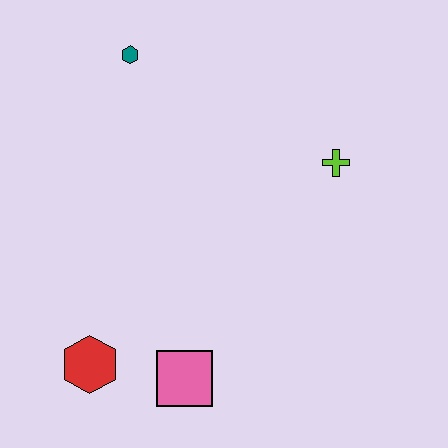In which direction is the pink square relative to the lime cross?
The pink square is below the lime cross.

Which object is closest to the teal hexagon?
The lime cross is closest to the teal hexagon.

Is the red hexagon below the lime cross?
Yes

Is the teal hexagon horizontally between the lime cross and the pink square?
No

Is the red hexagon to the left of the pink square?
Yes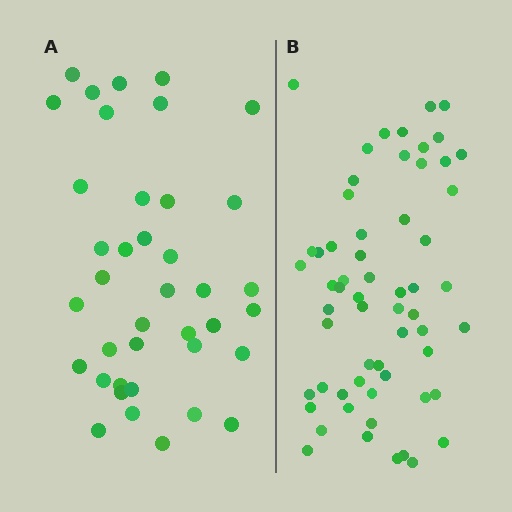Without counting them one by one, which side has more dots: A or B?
Region B (the right region) has more dots.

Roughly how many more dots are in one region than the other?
Region B has approximately 20 more dots than region A.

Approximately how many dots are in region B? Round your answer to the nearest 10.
About 60 dots.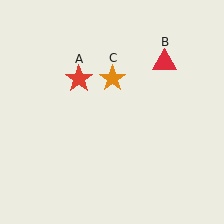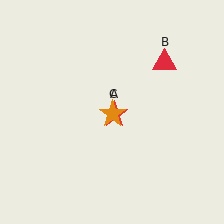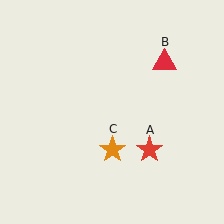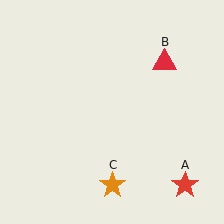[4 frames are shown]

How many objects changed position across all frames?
2 objects changed position: red star (object A), orange star (object C).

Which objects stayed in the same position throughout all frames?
Red triangle (object B) remained stationary.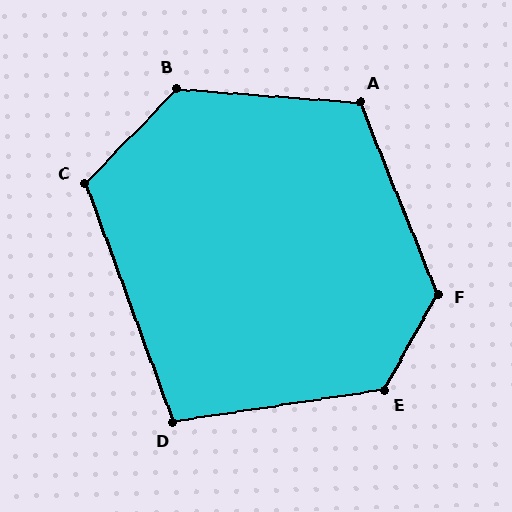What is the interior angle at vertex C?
Approximately 116 degrees (obtuse).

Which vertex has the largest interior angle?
B, at approximately 129 degrees.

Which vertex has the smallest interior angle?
D, at approximately 102 degrees.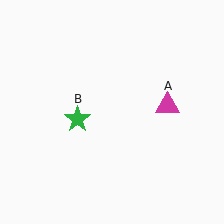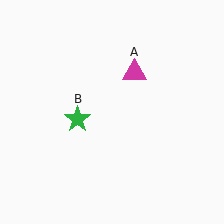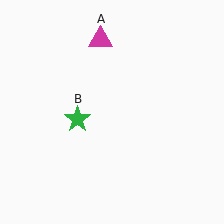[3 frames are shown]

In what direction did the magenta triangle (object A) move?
The magenta triangle (object A) moved up and to the left.